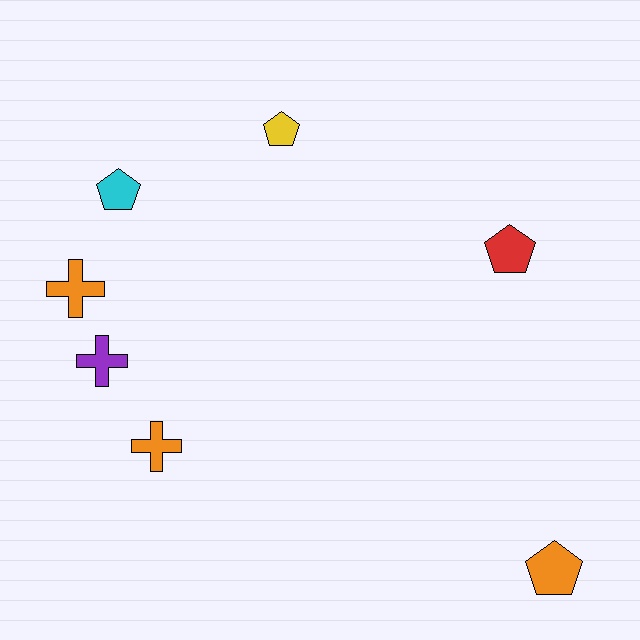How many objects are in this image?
There are 7 objects.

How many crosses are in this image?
There are 3 crosses.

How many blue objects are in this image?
There are no blue objects.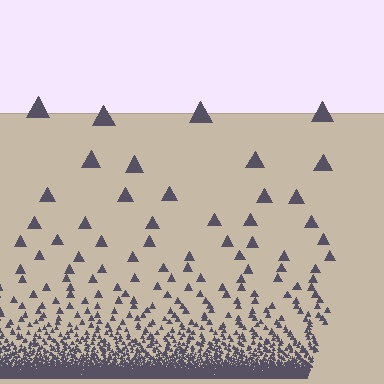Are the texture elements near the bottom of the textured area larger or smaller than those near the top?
Smaller. The gradient is inverted — elements near the bottom are smaller and denser.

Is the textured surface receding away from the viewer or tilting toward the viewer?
The surface appears to tilt toward the viewer. Texture elements get larger and sparser toward the top.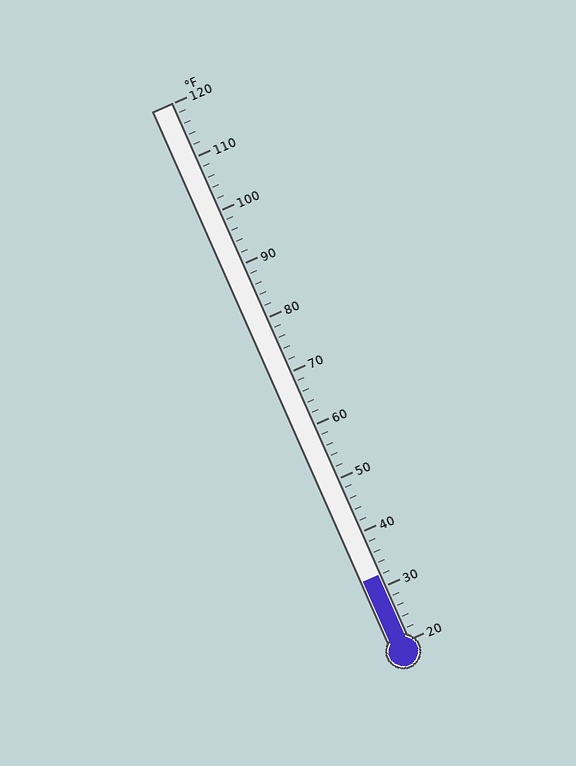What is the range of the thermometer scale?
The thermometer scale ranges from 20°F to 120°F.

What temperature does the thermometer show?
The thermometer shows approximately 32°F.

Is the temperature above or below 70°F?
The temperature is below 70°F.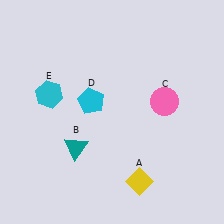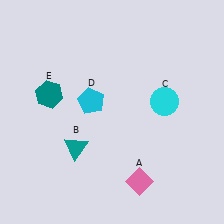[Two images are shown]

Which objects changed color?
A changed from yellow to pink. C changed from pink to cyan. E changed from cyan to teal.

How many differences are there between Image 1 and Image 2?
There are 3 differences between the two images.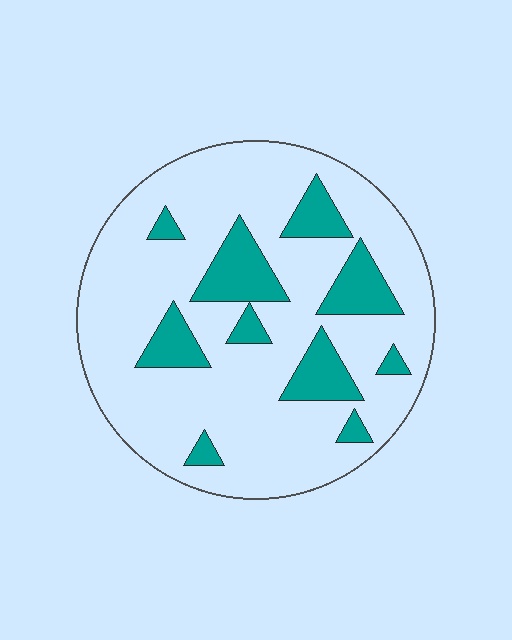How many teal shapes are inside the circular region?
10.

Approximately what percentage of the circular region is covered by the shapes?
Approximately 20%.